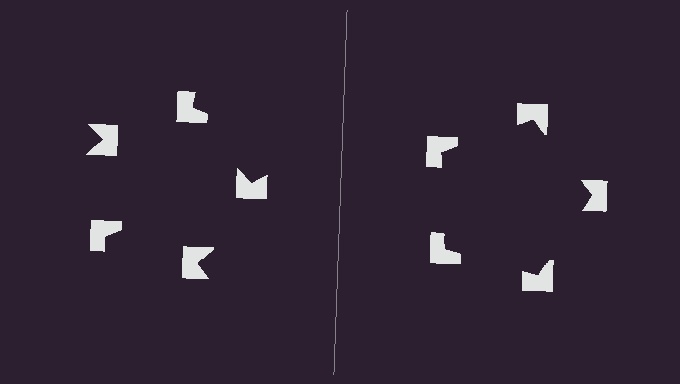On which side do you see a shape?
An illusory pentagon appears on the right side. On the left side the wedge cuts are rotated, so no coherent shape forms.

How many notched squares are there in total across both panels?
10 — 5 on each side.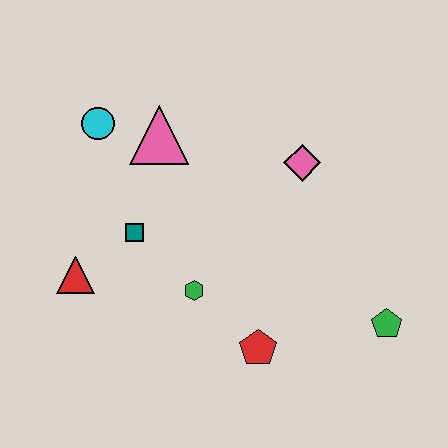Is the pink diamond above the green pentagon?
Yes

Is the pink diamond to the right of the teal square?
Yes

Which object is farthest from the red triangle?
The green pentagon is farthest from the red triangle.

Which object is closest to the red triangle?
The teal square is closest to the red triangle.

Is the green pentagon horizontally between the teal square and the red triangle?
No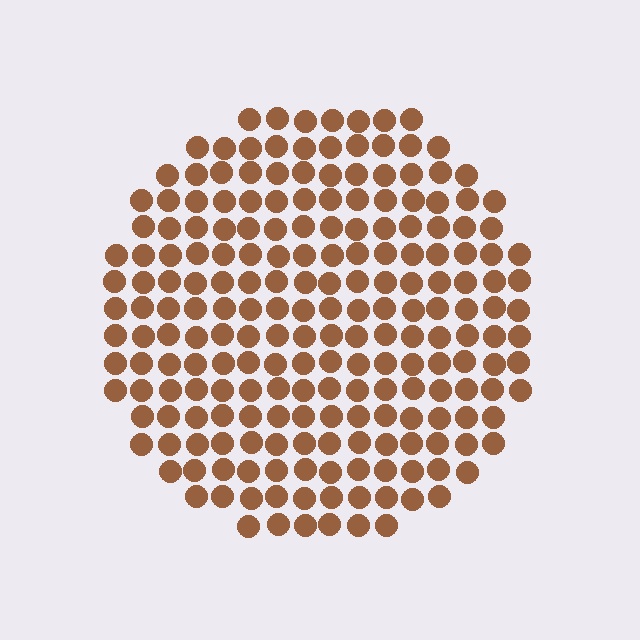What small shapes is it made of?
It is made of small circles.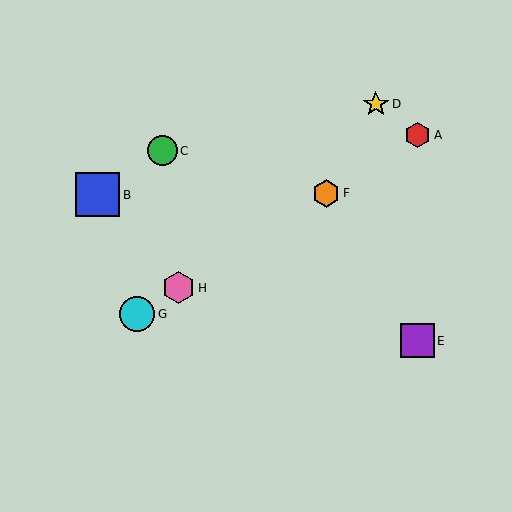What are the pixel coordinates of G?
Object G is at (137, 314).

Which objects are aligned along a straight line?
Objects A, F, G, H are aligned along a straight line.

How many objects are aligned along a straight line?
4 objects (A, F, G, H) are aligned along a straight line.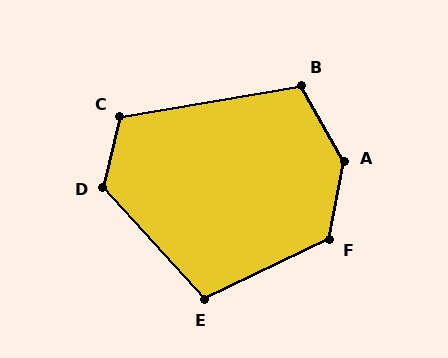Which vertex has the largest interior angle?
A, at approximately 140 degrees.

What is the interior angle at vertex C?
Approximately 113 degrees (obtuse).